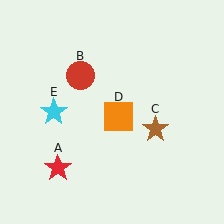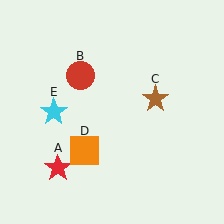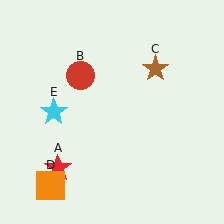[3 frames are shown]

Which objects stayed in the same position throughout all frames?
Red star (object A) and red circle (object B) and cyan star (object E) remained stationary.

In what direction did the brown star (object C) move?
The brown star (object C) moved up.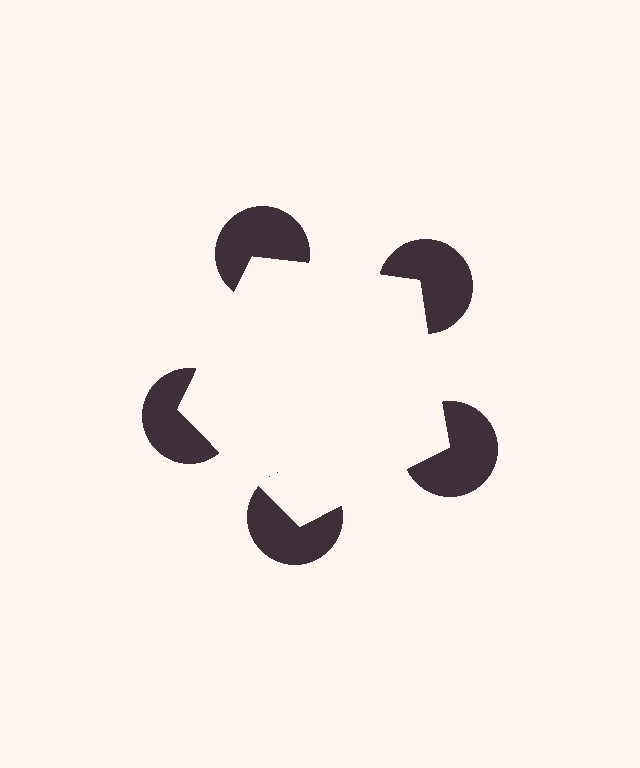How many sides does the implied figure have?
5 sides.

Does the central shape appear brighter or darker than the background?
It typically appears slightly brighter than the background, even though no actual brightness change is drawn.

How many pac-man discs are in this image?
There are 5 — one at each vertex of the illusory pentagon.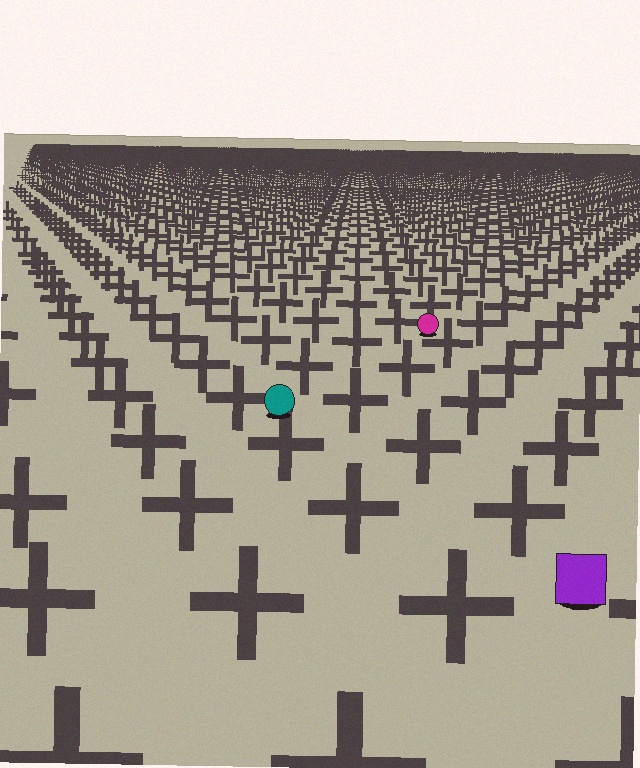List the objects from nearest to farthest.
From nearest to farthest: the purple square, the teal circle, the magenta circle.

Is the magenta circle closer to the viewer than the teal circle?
No. The teal circle is closer — you can tell from the texture gradient: the ground texture is coarser near it.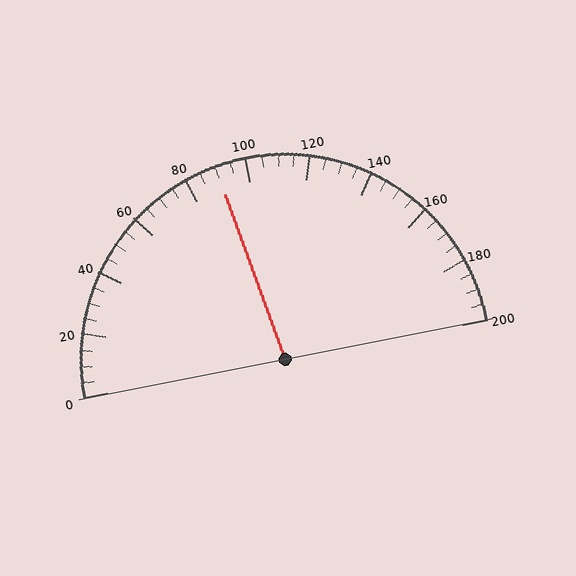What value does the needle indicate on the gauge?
The needle indicates approximately 90.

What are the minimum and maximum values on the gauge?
The gauge ranges from 0 to 200.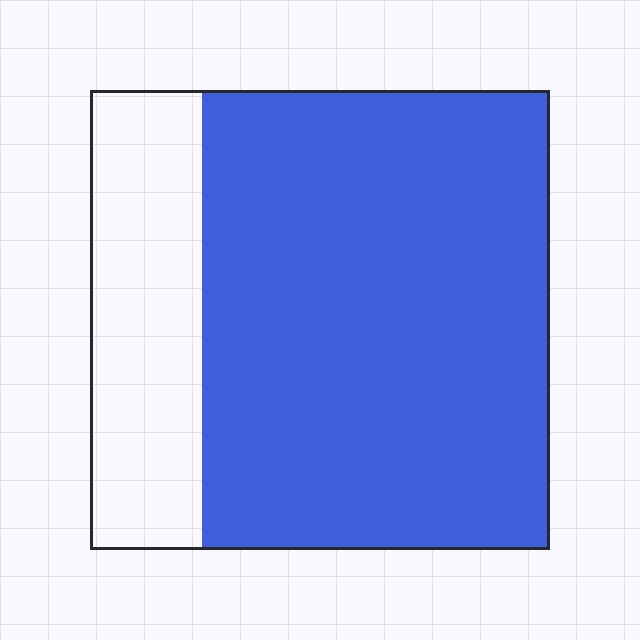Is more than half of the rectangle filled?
Yes.